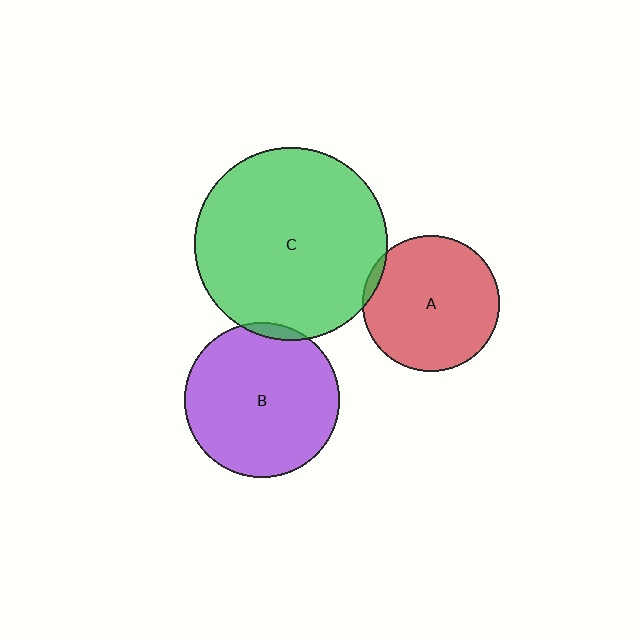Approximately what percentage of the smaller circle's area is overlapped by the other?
Approximately 5%.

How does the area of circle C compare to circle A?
Approximately 2.0 times.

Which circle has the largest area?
Circle C (green).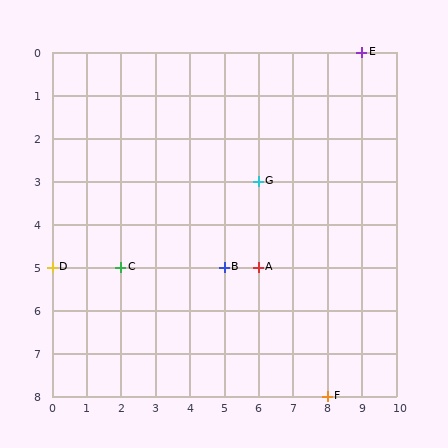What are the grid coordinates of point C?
Point C is at grid coordinates (2, 5).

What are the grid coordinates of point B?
Point B is at grid coordinates (5, 5).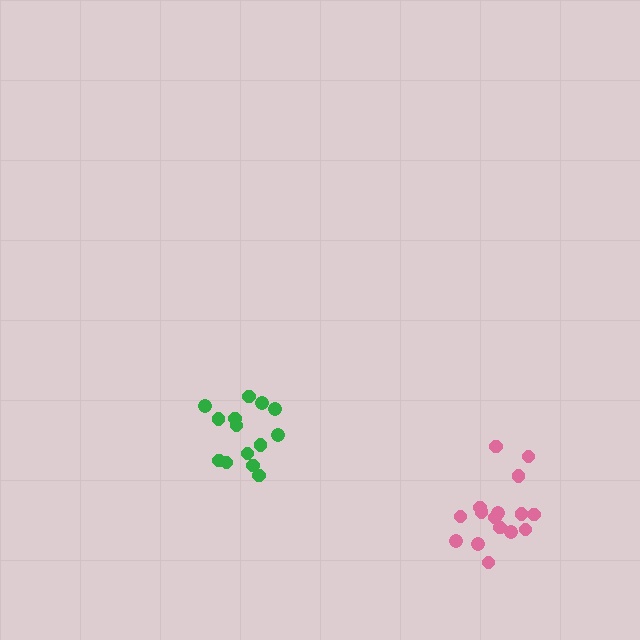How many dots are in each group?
Group 1: 16 dots, Group 2: 14 dots (30 total).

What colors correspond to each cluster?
The clusters are colored: pink, green.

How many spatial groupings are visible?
There are 2 spatial groupings.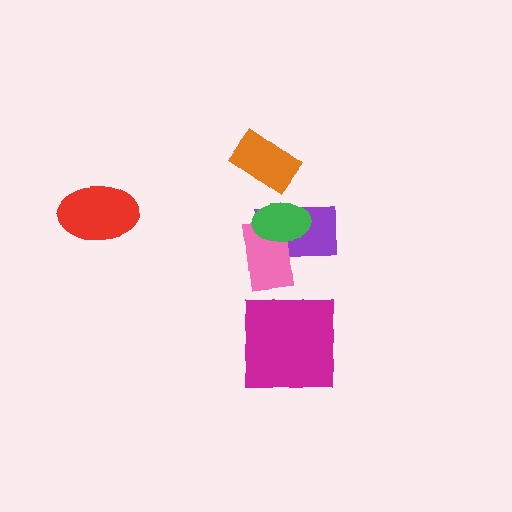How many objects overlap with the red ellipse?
0 objects overlap with the red ellipse.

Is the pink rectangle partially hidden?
Yes, it is partially covered by another shape.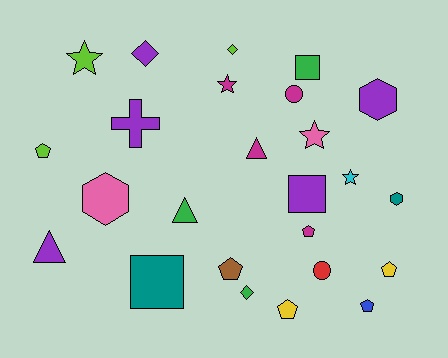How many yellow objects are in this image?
There are 2 yellow objects.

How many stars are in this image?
There are 4 stars.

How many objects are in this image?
There are 25 objects.